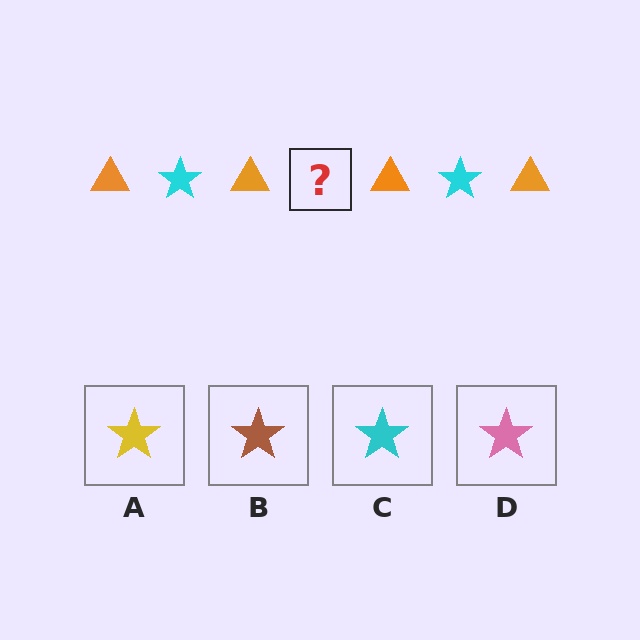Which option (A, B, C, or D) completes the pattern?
C.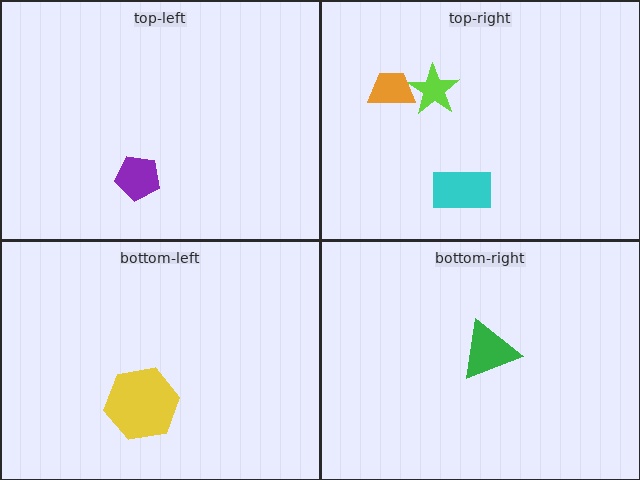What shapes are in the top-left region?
The purple pentagon.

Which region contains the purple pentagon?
The top-left region.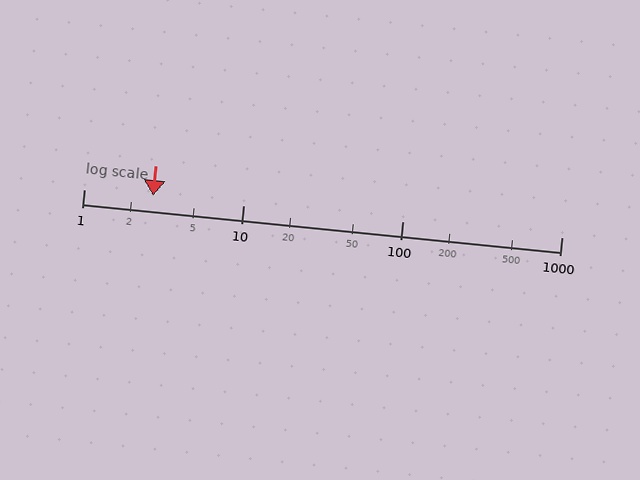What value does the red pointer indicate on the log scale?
The pointer indicates approximately 2.7.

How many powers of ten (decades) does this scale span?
The scale spans 3 decades, from 1 to 1000.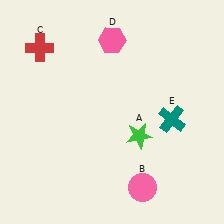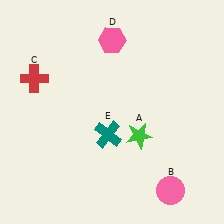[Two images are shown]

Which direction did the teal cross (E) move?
The teal cross (E) moved left.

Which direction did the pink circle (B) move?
The pink circle (B) moved right.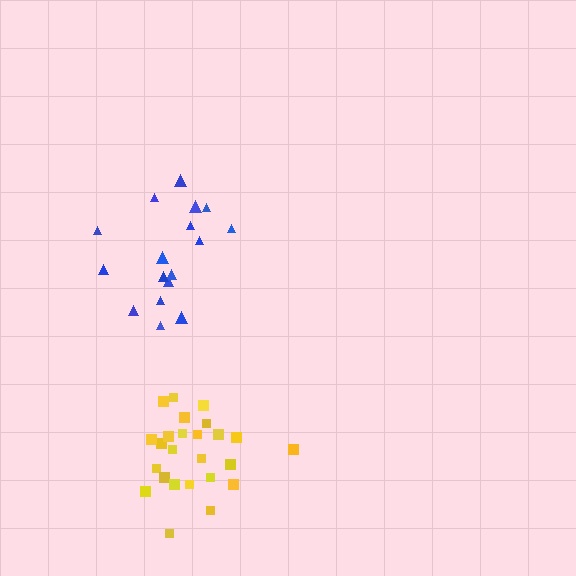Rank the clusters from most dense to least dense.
yellow, blue.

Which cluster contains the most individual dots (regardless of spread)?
Yellow (25).